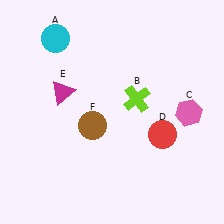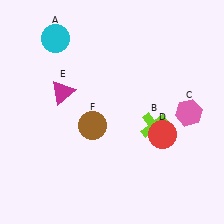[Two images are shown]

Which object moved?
The lime cross (B) moved down.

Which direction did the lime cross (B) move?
The lime cross (B) moved down.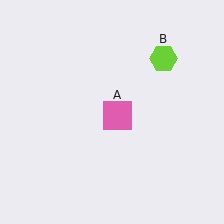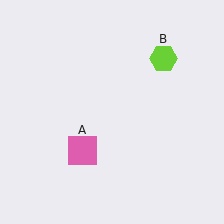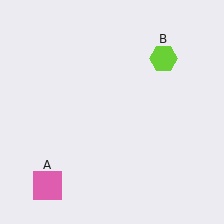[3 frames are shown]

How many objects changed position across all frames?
1 object changed position: pink square (object A).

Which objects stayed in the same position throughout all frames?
Lime hexagon (object B) remained stationary.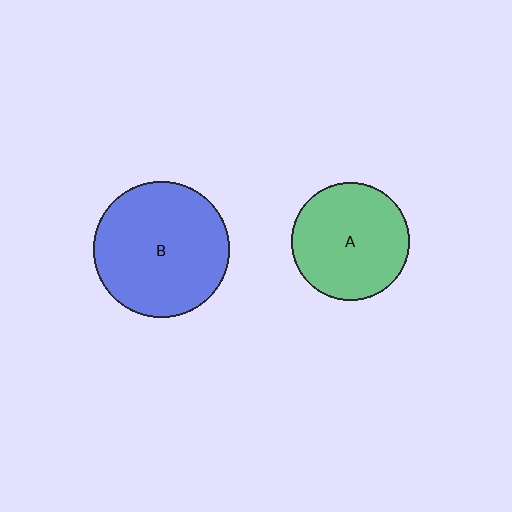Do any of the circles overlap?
No, none of the circles overlap.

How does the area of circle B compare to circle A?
Approximately 1.3 times.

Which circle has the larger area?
Circle B (blue).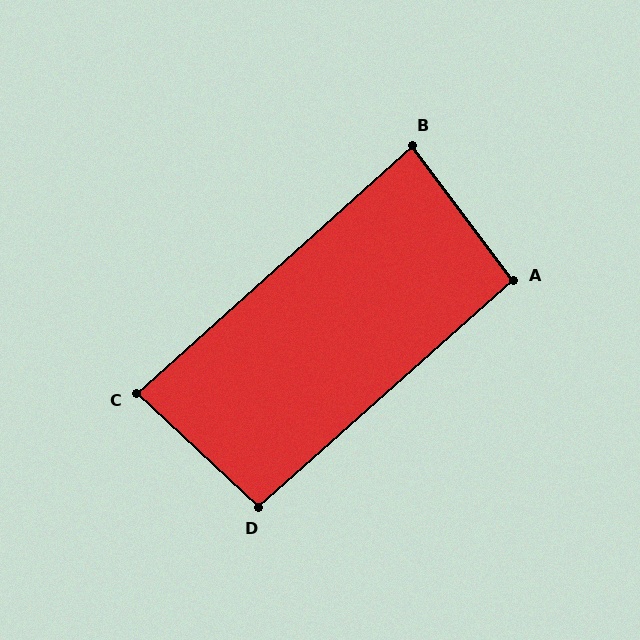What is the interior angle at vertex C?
Approximately 85 degrees (approximately right).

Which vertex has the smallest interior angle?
B, at approximately 85 degrees.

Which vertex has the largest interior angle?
D, at approximately 95 degrees.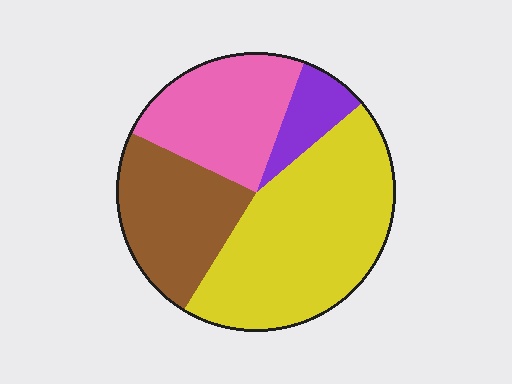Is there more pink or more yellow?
Yellow.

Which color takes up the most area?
Yellow, at roughly 45%.